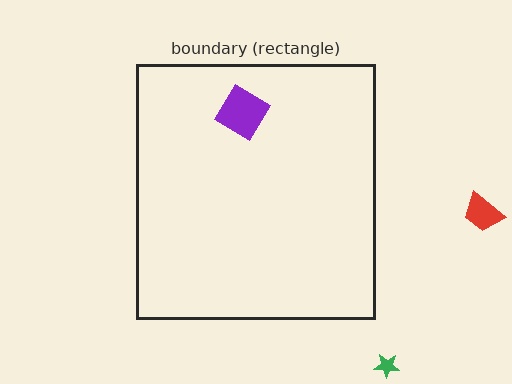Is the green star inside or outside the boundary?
Outside.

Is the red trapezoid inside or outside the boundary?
Outside.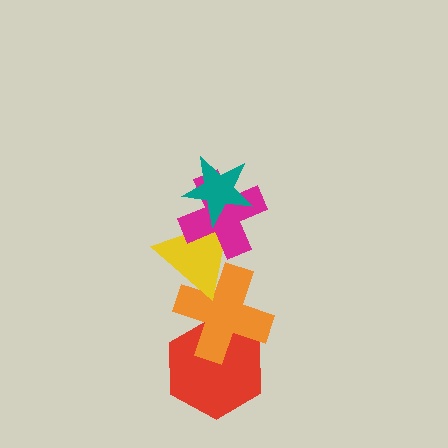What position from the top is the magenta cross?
The magenta cross is 2nd from the top.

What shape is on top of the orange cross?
The yellow triangle is on top of the orange cross.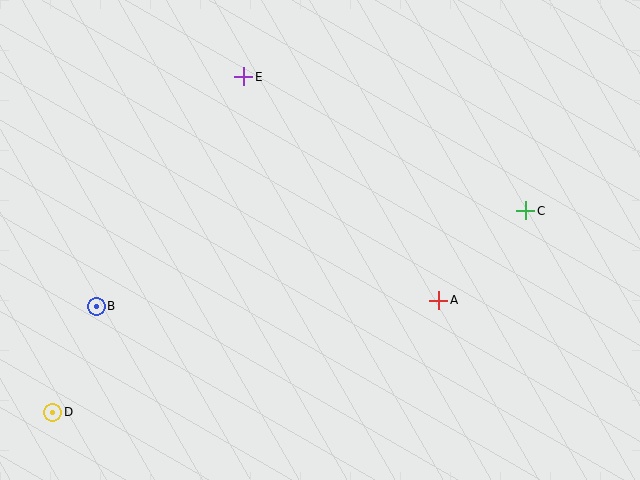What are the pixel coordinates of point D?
Point D is at (53, 412).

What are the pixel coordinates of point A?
Point A is at (439, 300).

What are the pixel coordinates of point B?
Point B is at (96, 306).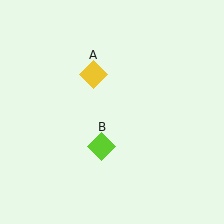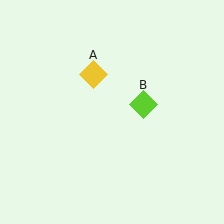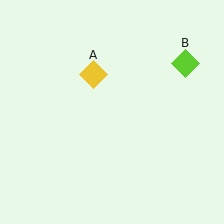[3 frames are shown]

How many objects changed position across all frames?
1 object changed position: lime diamond (object B).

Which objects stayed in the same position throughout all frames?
Yellow diamond (object A) remained stationary.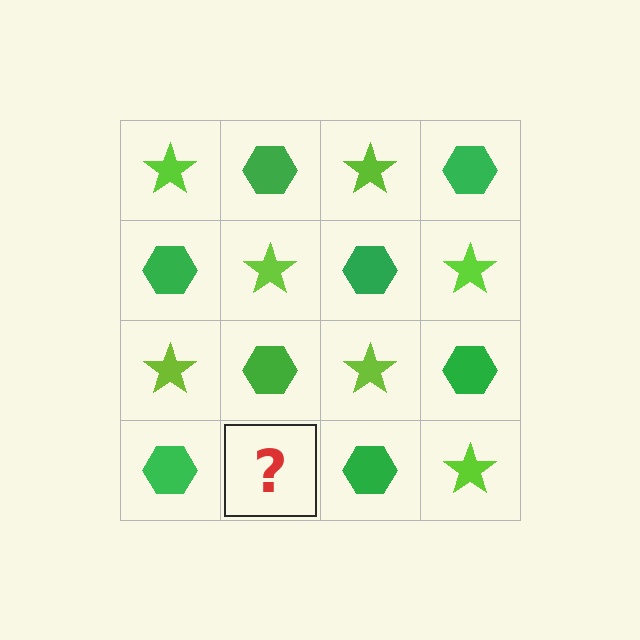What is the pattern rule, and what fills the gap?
The rule is that it alternates lime star and green hexagon in a checkerboard pattern. The gap should be filled with a lime star.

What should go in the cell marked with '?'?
The missing cell should contain a lime star.